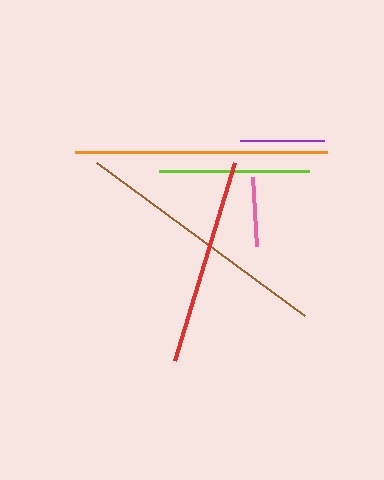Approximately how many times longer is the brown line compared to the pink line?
The brown line is approximately 3.7 times the length of the pink line.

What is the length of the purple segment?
The purple segment is approximately 84 pixels long.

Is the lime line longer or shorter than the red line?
The red line is longer than the lime line.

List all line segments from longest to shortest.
From longest to shortest: brown, orange, red, lime, purple, pink.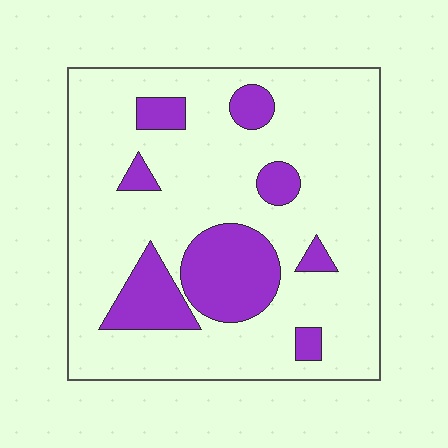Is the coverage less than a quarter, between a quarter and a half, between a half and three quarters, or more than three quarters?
Less than a quarter.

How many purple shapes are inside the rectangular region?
8.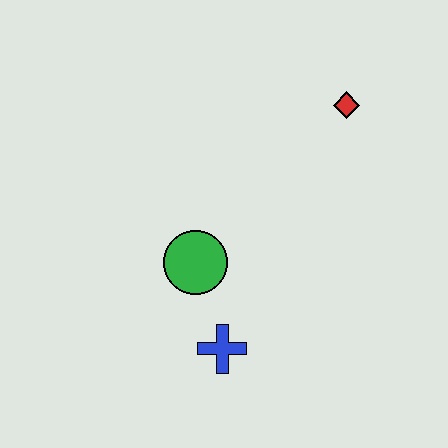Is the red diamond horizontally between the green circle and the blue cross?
No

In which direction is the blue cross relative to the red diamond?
The blue cross is below the red diamond.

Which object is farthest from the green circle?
The red diamond is farthest from the green circle.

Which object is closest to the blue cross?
The green circle is closest to the blue cross.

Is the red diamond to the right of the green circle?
Yes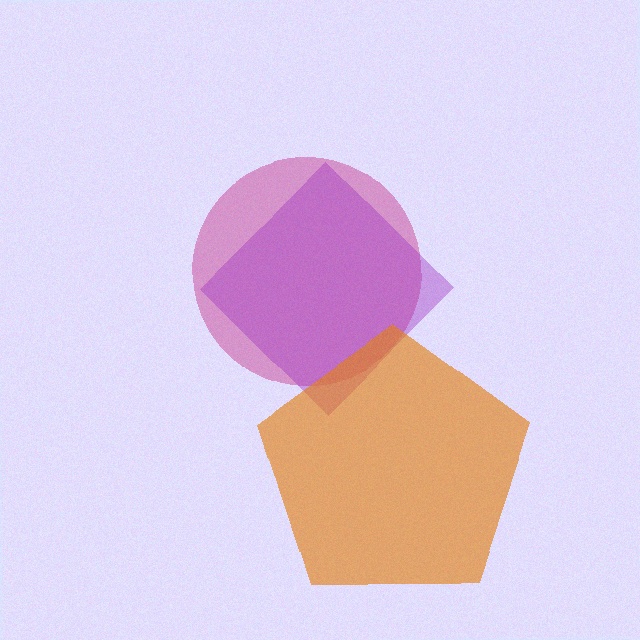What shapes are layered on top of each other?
The layered shapes are: a magenta circle, a purple diamond, an orange pentagon.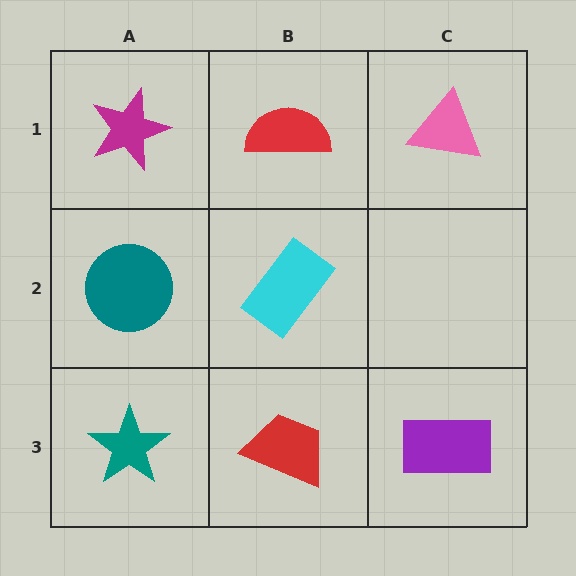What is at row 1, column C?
A pink triangle.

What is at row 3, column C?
A purple rectangle.